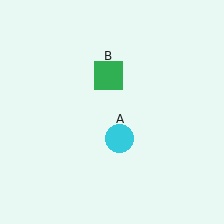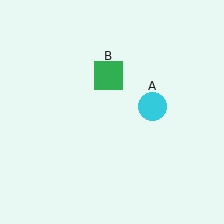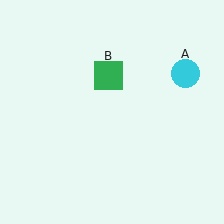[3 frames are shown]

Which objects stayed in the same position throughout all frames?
Green square (object B) remained stationary.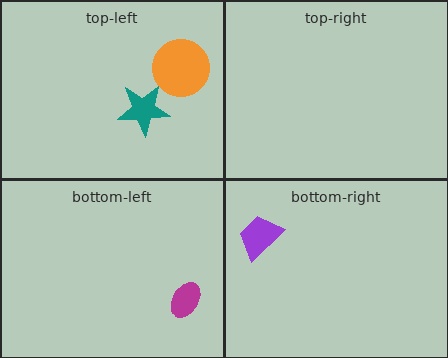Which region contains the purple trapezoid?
The bottom-right region.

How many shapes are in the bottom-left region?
1.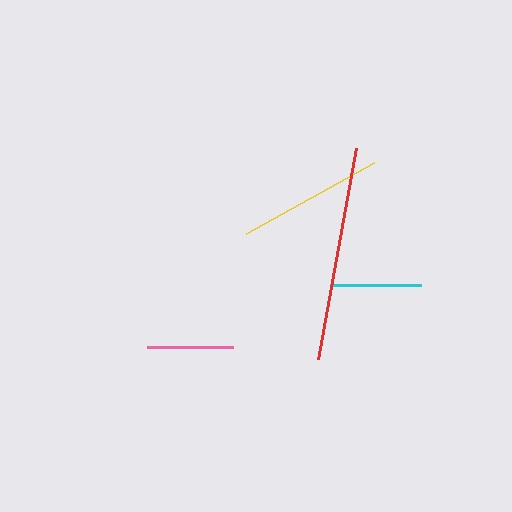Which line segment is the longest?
The red line is the longest at approximately 214 pixels.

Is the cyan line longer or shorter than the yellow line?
The yellow line is longer than the cyan line.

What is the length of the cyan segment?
The cyan segment is approximately 91 pixels long.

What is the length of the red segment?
The red segment is approximately 214 pixels long.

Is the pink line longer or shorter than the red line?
The red line is longer than the pink line.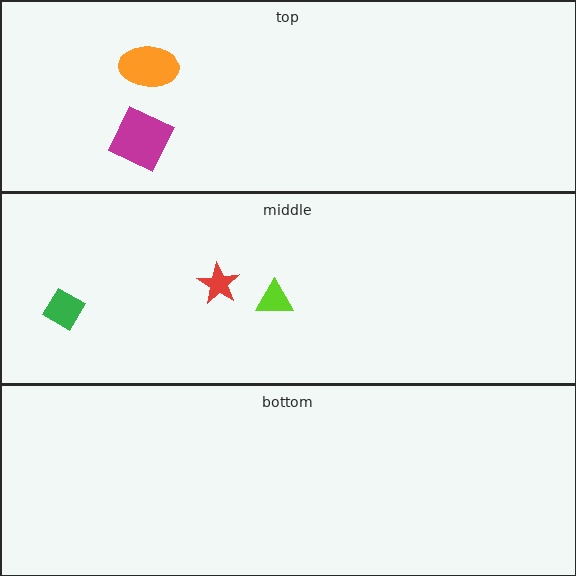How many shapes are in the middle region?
3.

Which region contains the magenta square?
The top region.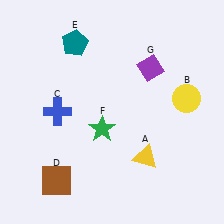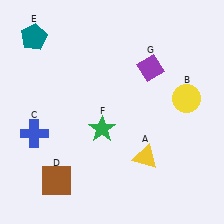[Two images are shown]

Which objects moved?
The objects that moved are: the blue cross (C), the teal pentagon (E).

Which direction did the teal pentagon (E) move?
The teal pentagon (E) moved left.